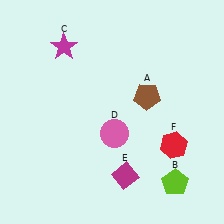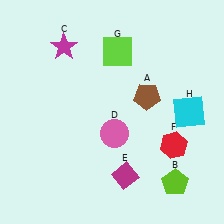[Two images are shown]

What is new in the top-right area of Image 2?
A lime square (G) was added in the top-right area of Image 2.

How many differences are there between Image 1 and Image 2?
There are 2 differences between the two images.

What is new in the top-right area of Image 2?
A cyan square (H) was added in the top-right area of Image 2.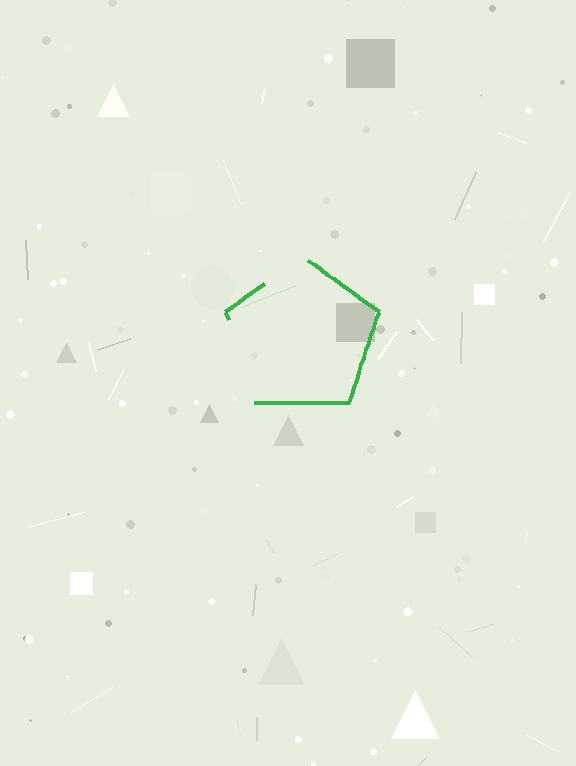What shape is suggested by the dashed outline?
The dashed outline suggests a pentagon.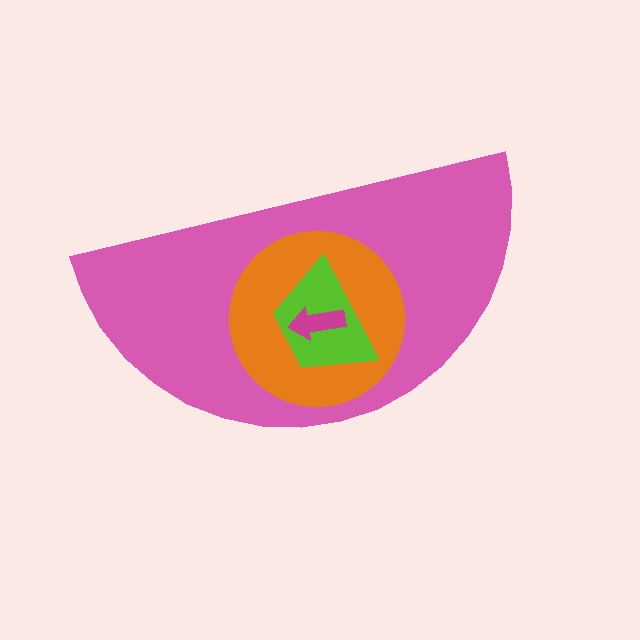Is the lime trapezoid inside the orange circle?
Yes.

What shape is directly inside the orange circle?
The lime trapezoid.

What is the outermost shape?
The pink semicircle.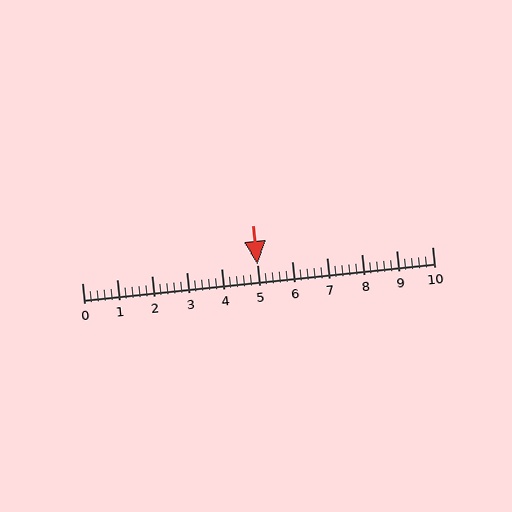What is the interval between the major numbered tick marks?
The major tick marks are spaced 1 units apart.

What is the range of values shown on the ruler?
The ruler shows values from 0 to 10.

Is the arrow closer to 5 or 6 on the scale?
The arrow is closer to 5.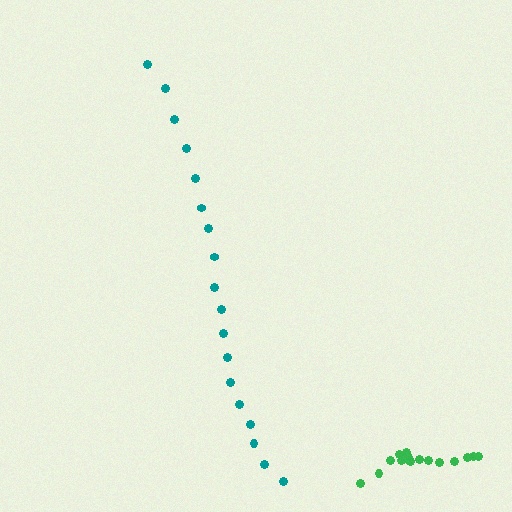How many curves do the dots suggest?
There are 2 distinct paths.